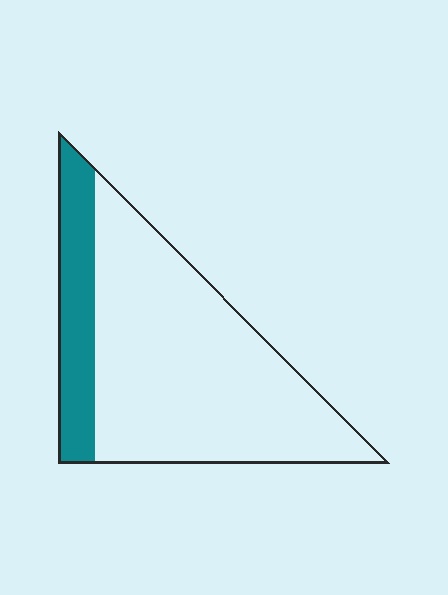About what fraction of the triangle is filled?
About one fifth (1/5).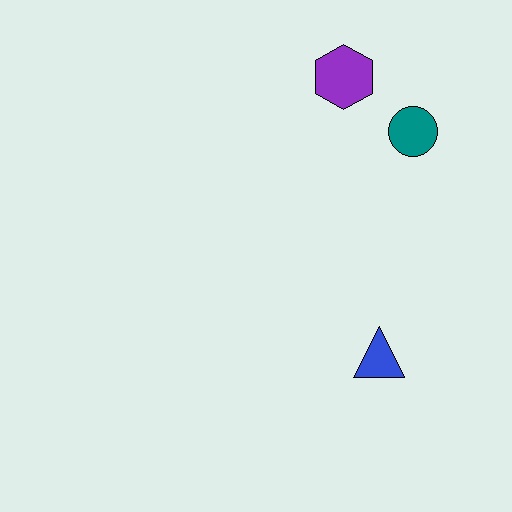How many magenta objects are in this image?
There are no magenta objects.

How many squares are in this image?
There are no squares.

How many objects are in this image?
There are 3 objects.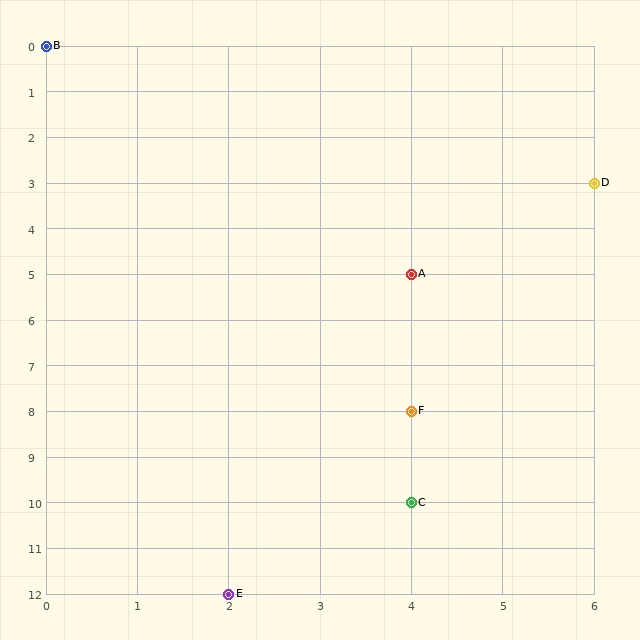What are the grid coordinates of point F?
Point F is at grid coordinates (4, 8).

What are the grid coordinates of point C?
Point C is at grid coordinates (4, 10).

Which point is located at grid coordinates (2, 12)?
Point E is at (2, 12).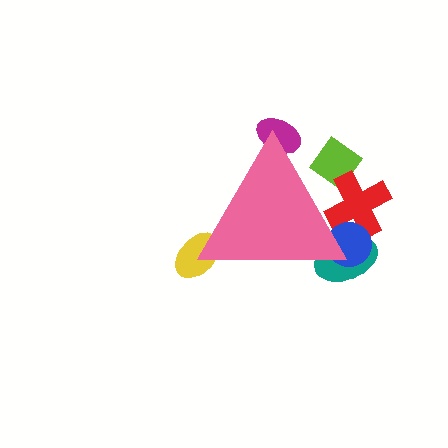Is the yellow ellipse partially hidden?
Yes, the yellow ellipse is partially hidden behind the pink triangle.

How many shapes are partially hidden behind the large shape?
6 shapes are partially hidden.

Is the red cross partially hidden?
Yes, the red cross is partially hidden behind the pink triangle.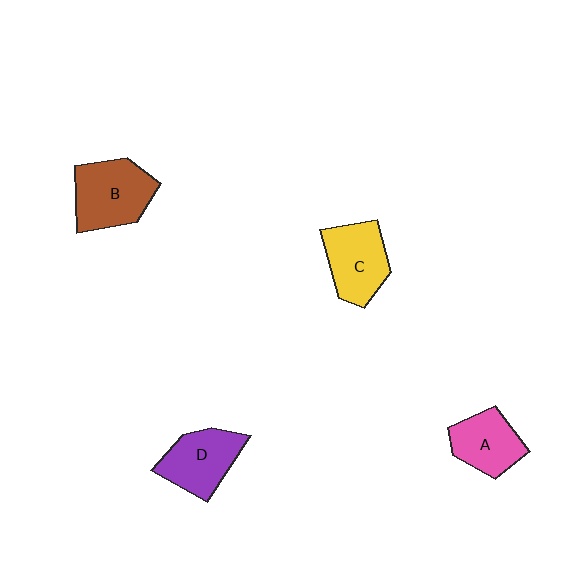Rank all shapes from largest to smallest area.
From largest to smallest: B (brown), C (yellow), D (purple), A (pink).